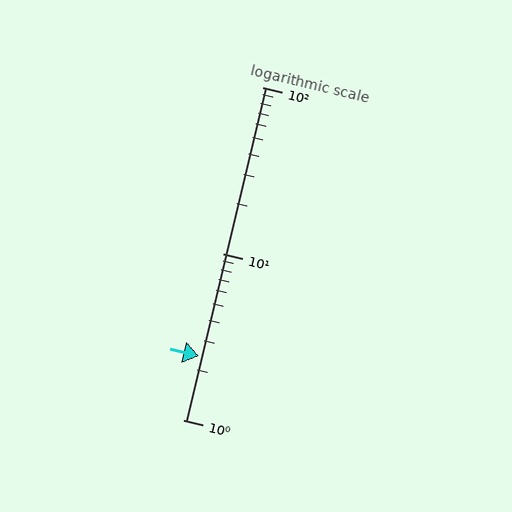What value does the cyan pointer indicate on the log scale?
The pointer indicates approximately 2.4.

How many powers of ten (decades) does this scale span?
The scale spans 2 decades, from 1 to 100.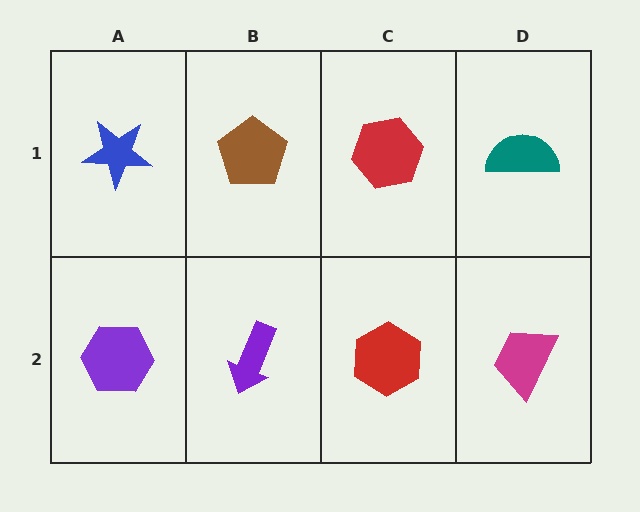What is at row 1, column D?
A teal semicircle.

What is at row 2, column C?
A red hexagon.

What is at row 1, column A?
A blue star.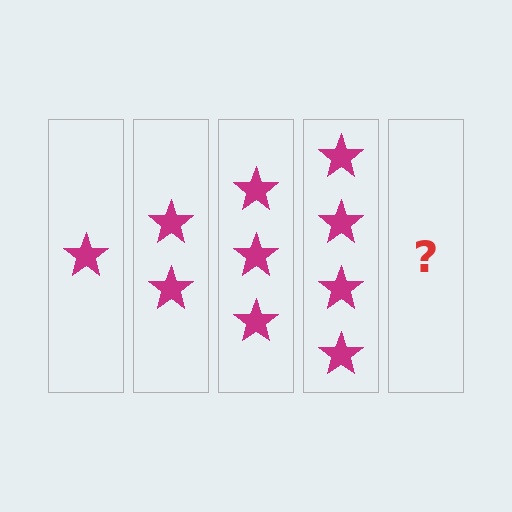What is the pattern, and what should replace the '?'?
The pattern is that each step adds one more star. The '?' should be 5 stars.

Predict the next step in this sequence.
The next step is 5 stars.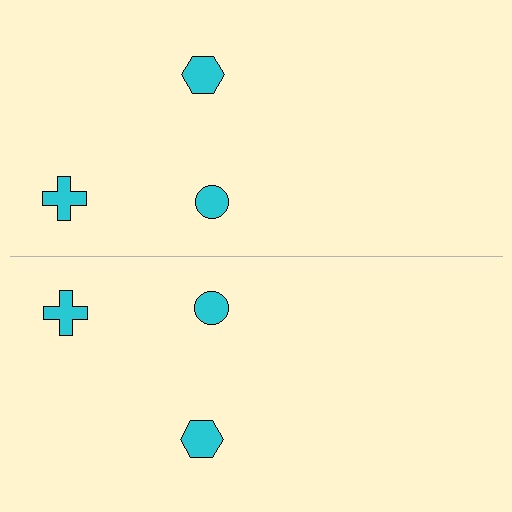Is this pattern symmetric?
Yes, this pattern has bilateral (reflection) symmetry.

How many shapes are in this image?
There are 6 shapes in this image.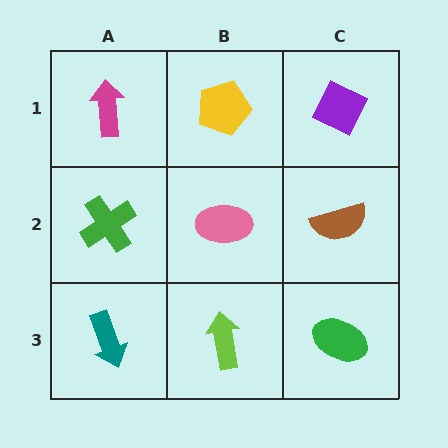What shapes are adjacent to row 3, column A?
A green cross (row 2, column A), a lime arrow (row 3, column B).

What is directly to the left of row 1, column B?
A magenta arrow.